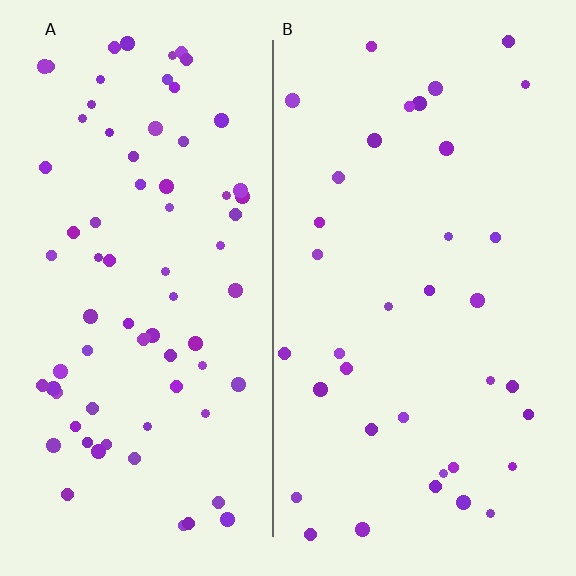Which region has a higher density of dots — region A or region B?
A (the left).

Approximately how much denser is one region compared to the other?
Approximately 2.1× — region A over region B.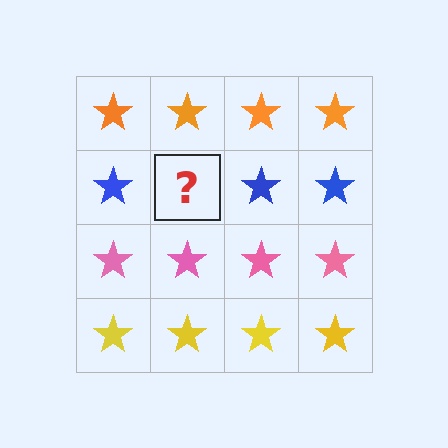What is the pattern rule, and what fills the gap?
The rule is that each row has a consistent color. The gap should be filled with a blue star.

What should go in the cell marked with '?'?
The missing cell should contain a blue star.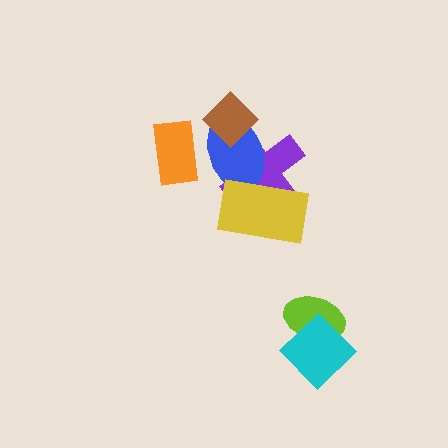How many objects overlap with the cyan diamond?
1 object overlaps with the cyan diamond.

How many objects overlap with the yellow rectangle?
2 objects overlap with the yellow rectangle.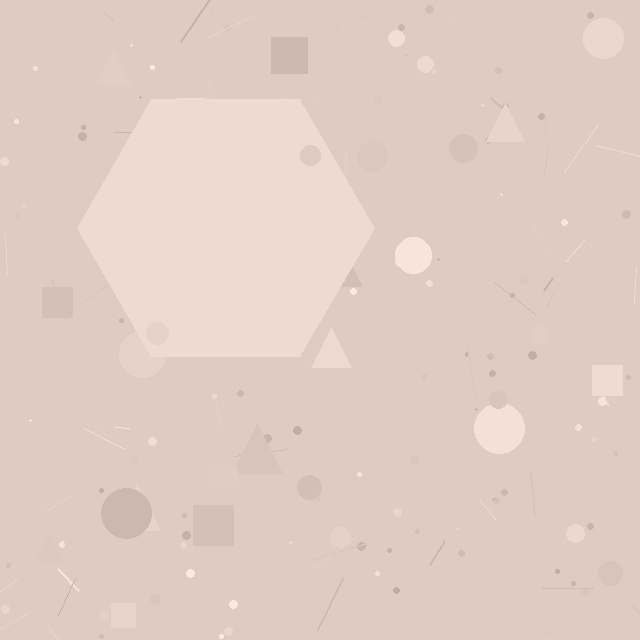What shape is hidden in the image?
A hexagon is hidden in the image.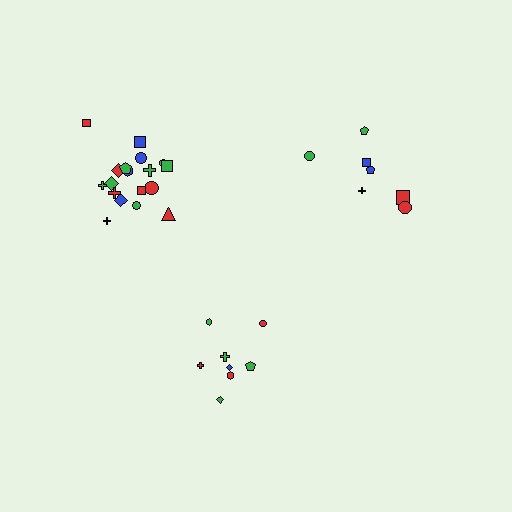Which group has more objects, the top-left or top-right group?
The top-left group.